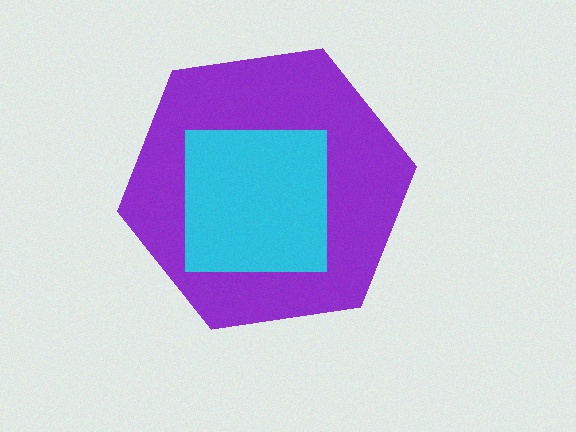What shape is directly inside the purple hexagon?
The cyan square.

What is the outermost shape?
The purple hexagon.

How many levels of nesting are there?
2.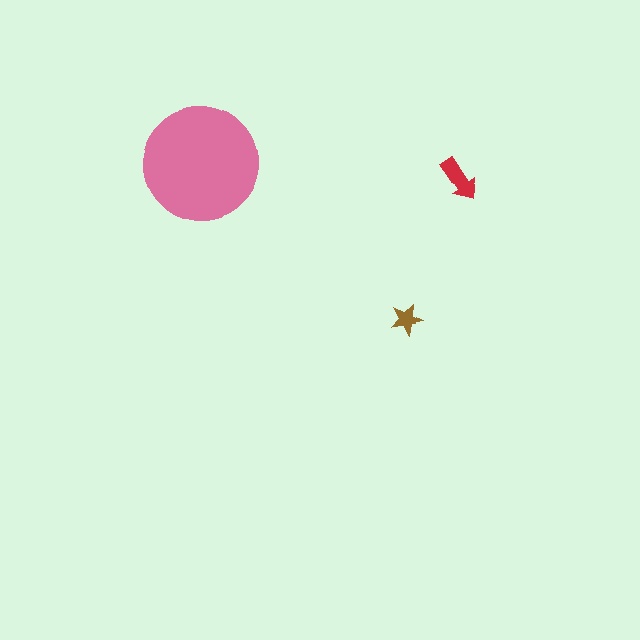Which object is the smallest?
The brown star.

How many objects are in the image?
There are 3 objects in the image.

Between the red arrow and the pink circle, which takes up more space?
The pink circle.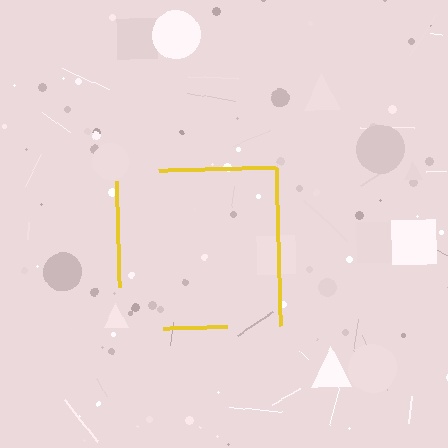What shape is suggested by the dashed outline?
The dashed outline suggests a square.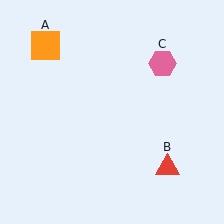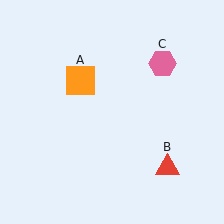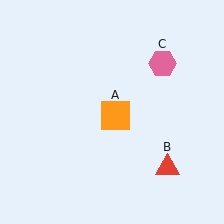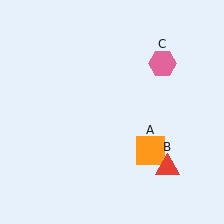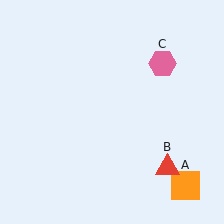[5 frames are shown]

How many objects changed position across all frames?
1 object changed position: orange square (object A).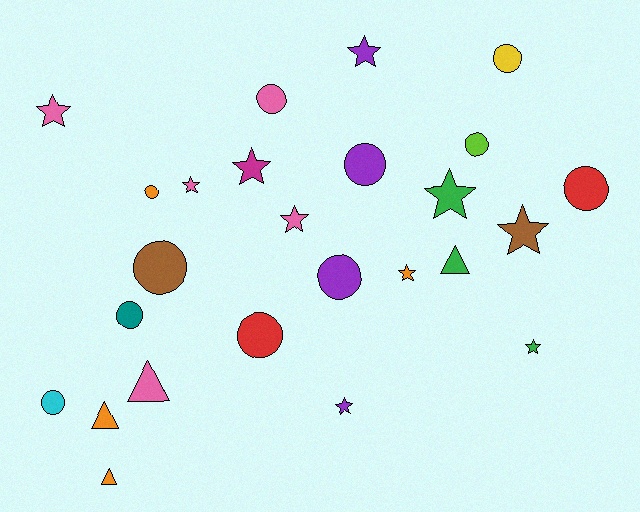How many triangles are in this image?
There are 4 triangles.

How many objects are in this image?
There are 25 objects.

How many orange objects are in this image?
There are 4 orange objects.